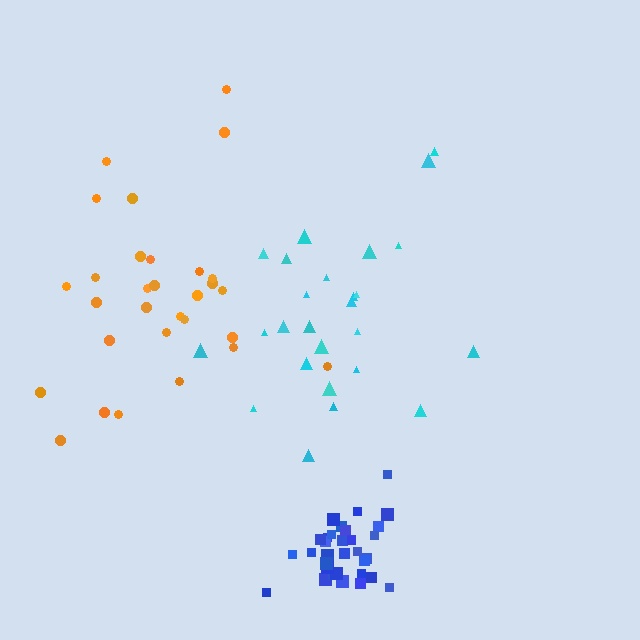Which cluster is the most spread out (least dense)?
Cyan.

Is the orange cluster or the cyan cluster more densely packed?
Orange.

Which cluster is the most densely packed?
Blue.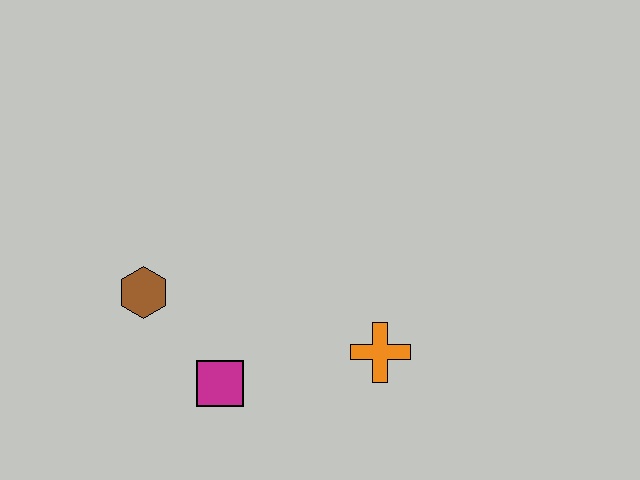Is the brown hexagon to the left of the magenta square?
Yes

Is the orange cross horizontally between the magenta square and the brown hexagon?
No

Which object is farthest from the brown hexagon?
The orange cross is farthest from the brown hexagon.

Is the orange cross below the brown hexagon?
Yes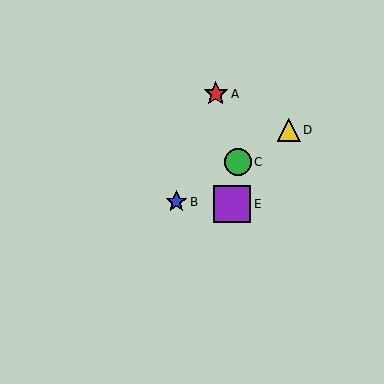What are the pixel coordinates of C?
Object C is at (238, 162).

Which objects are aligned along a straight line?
Objects B, C, D are aligned along a straight line.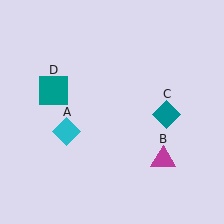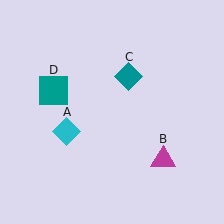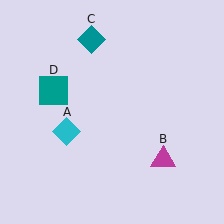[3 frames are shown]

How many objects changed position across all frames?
1 object changed position: teal diamond (object C).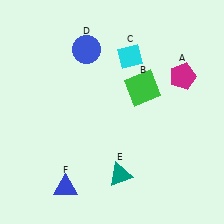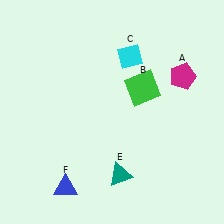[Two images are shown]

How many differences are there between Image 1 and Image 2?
There is 1 difference between the two images.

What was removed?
The blue circle (D) was removed in Image 2.